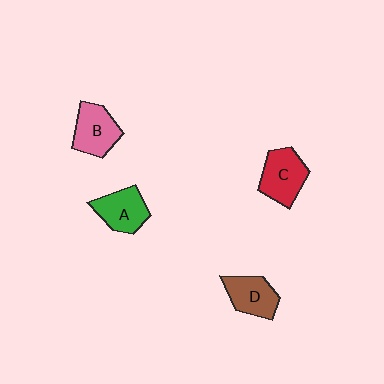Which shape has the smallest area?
Shape D (brown).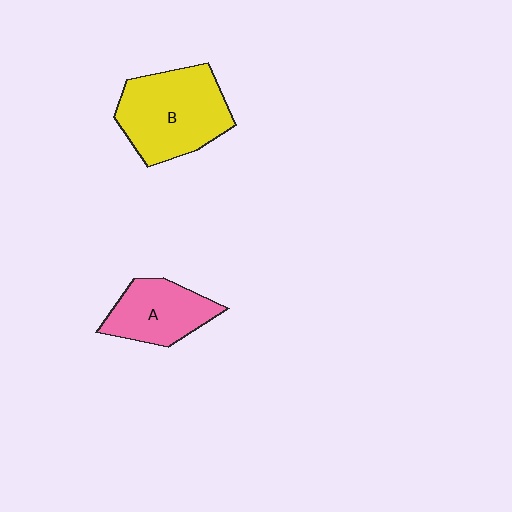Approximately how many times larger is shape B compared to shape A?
Approximately 1.5 times.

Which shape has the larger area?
Shape B (yellow).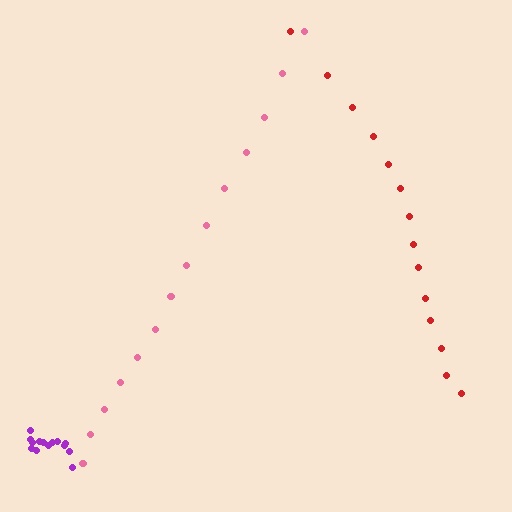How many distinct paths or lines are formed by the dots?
There are 3 distinct paths.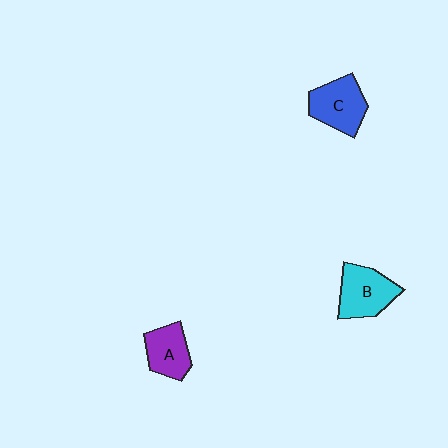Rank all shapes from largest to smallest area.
From largest to smallest: B (cyan), C (blue), A (purple).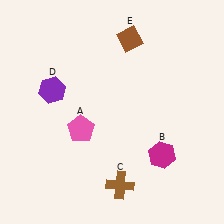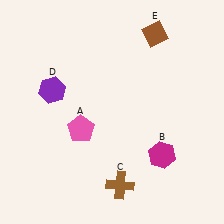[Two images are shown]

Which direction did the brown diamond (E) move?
The brown diamond (E) moved right.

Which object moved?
The brown diamond (E) moved right.